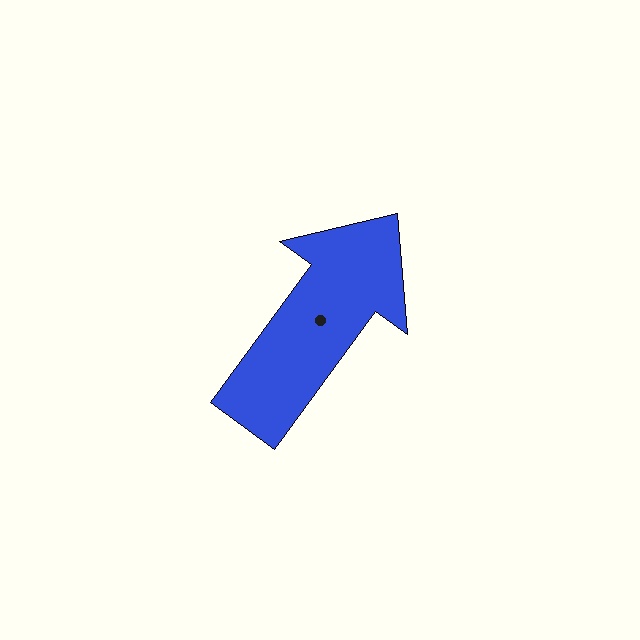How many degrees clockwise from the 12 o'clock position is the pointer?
Approximately 36 degrees.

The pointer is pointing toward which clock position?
Roughly 1 o'clock.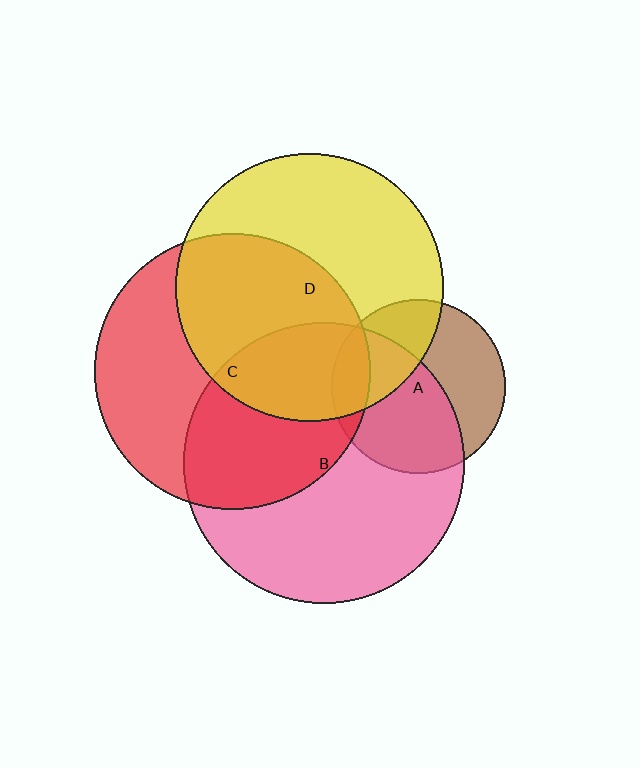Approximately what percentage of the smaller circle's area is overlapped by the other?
Approximately 50%.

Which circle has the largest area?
Circle B (pink).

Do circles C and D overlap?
Yes.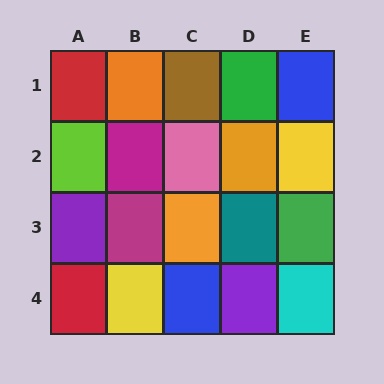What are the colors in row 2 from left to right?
Lime, magenta, pink, orange, yellow.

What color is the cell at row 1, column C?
Brown.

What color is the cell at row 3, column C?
Orange.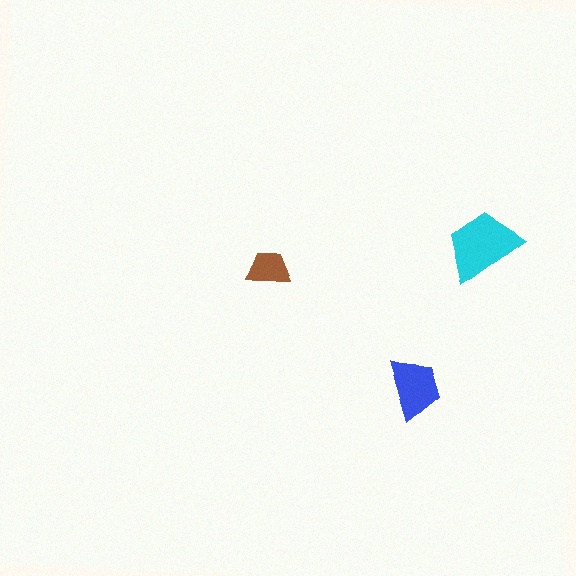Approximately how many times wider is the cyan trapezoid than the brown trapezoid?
About 1.5 times wider.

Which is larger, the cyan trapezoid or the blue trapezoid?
The cyan one.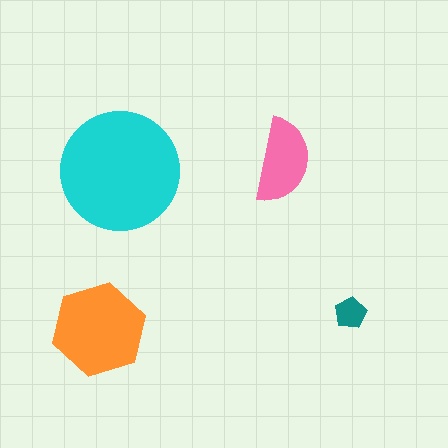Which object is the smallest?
The teal pentagon.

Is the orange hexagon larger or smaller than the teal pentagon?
Larger.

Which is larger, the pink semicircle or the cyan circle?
The cyan circle.